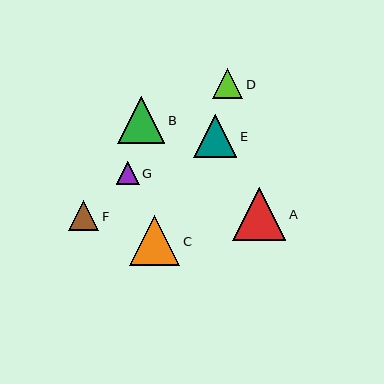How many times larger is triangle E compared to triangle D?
Triangle E is approximately 1.4 times the size of triangle D.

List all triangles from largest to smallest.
From largest to smallest: A, C, B, E, D, F, G.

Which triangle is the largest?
Triangle A is the largest with a size of approximately 54 pixels.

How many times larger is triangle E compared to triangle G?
Triangle E is approximately 1.9 times the size of triangle G.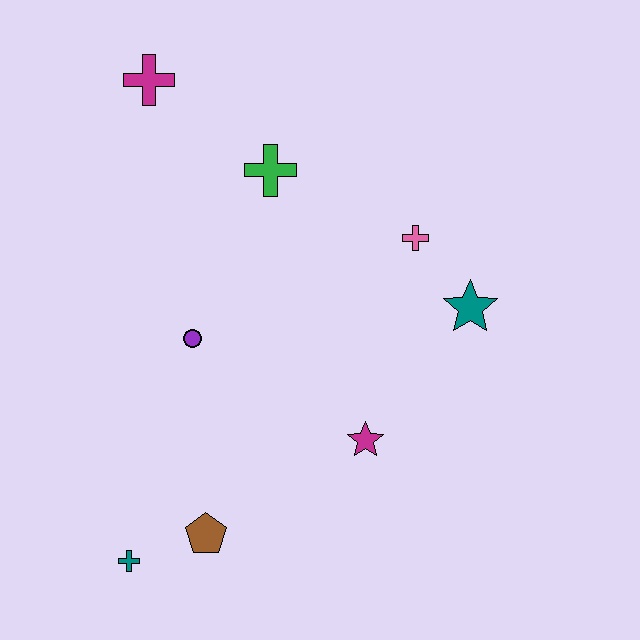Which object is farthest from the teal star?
The teal cross is farthest from the teal star.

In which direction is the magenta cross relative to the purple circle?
The magenta cross is above the purple circle.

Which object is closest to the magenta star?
The teal star is closest to the magenta star.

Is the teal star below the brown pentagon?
No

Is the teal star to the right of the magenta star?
Yes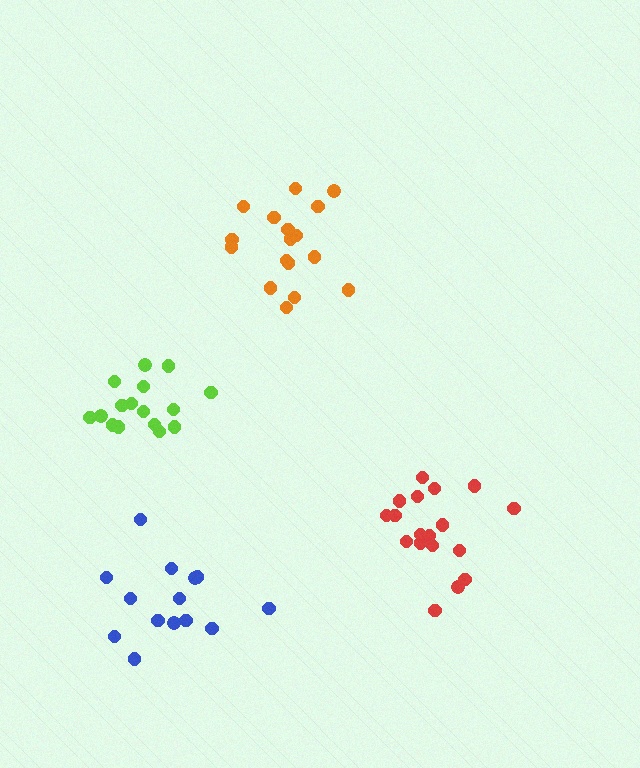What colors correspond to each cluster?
The clusters are colored: red, blue, lime, orange.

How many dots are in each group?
Group 1: 19 dots, Group 2: 14 dots, Group 3: 16 dots, Group 4: 17 dots (66 total).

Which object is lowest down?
The blue cluster is bottommost.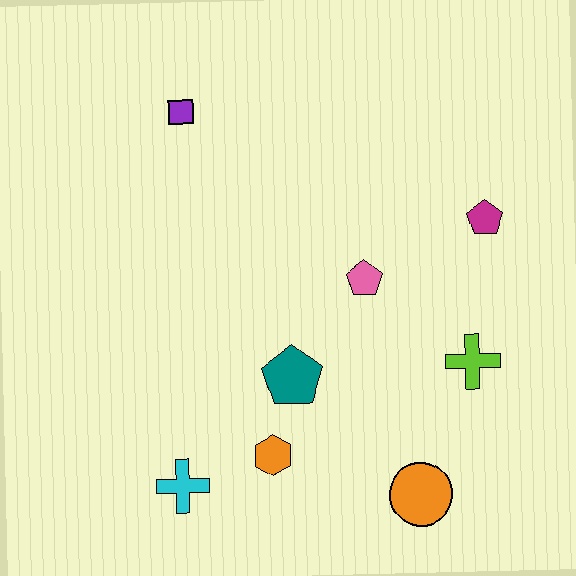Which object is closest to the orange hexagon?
The teal pentagon is closest to the orange hexagon.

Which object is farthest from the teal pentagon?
The purple square is farthest from the teal pentagon.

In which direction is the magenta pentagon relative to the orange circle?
The magenta pentagon is above the orange circle.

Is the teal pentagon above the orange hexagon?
Yes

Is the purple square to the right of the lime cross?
No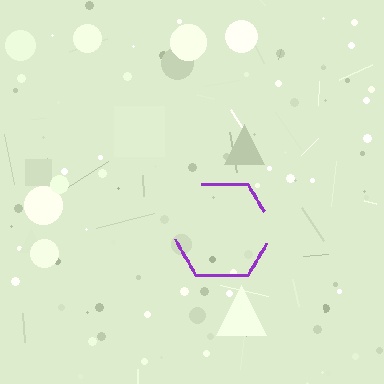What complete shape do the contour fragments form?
The contour fragments form a hexagon.